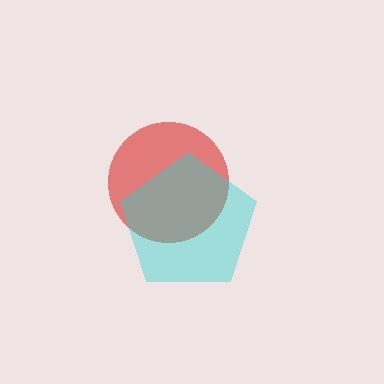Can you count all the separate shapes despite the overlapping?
Yes, there are 2 separate shapes.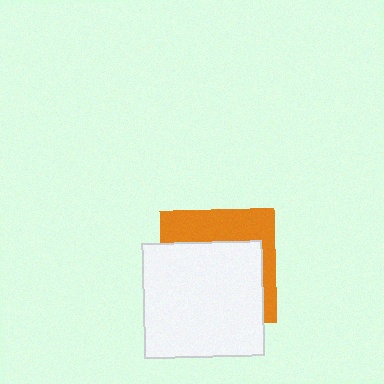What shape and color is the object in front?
The object in front is a white rectangle.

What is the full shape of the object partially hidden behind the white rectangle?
The partially hidden object is an orange square.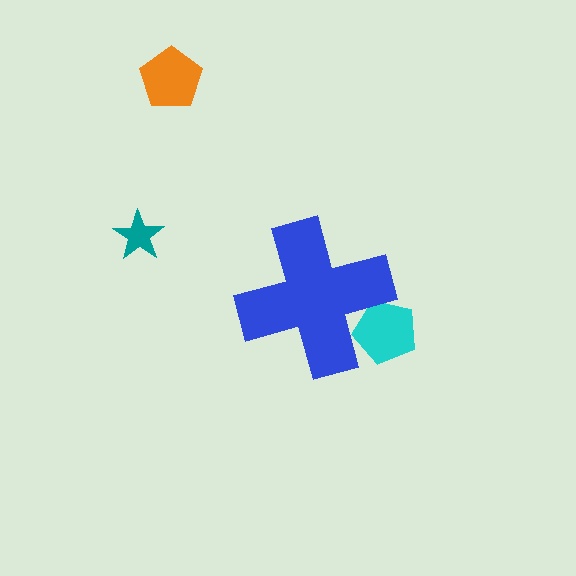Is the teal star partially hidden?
No, the teal star is fully visible.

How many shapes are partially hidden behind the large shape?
1 shape is partially hidden.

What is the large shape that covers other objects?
A blue cross.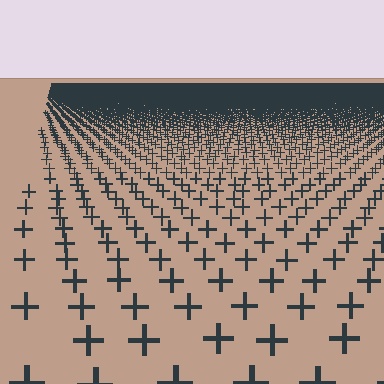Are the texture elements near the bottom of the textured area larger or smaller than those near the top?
Larger. Near the bottom, elements are closer to the viewer and appear at a bigger on-screen size.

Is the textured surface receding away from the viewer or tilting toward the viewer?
The surface is receding away from the viewer. Texture elements get smaller and denser toward the top.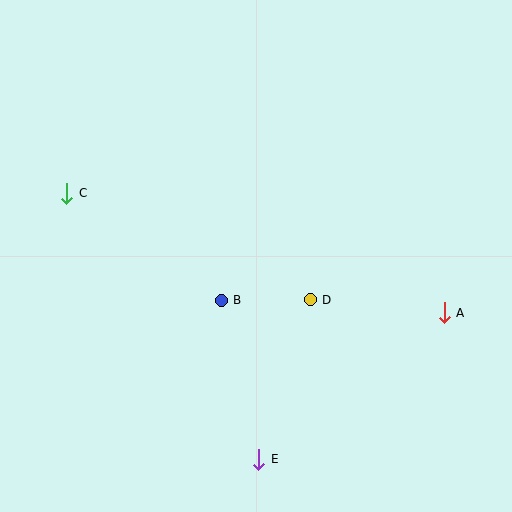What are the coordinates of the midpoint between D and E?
The midpoint between D and E is at (284, 380).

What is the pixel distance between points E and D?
The distance between E and D is 168 pixels.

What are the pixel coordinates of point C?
Point C is at (67, 193).